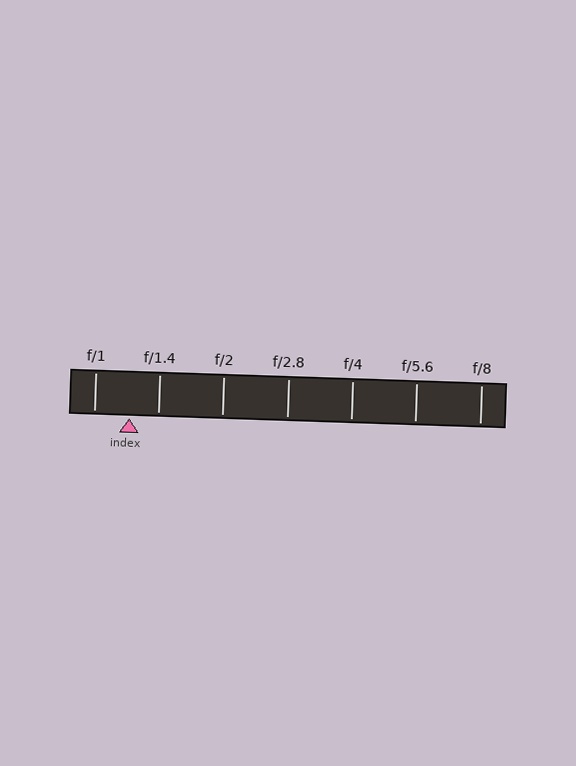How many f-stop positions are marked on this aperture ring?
There are 7 f-stop positions marked.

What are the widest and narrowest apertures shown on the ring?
The widest aperture shown is f/1 and the narrowest is f/8.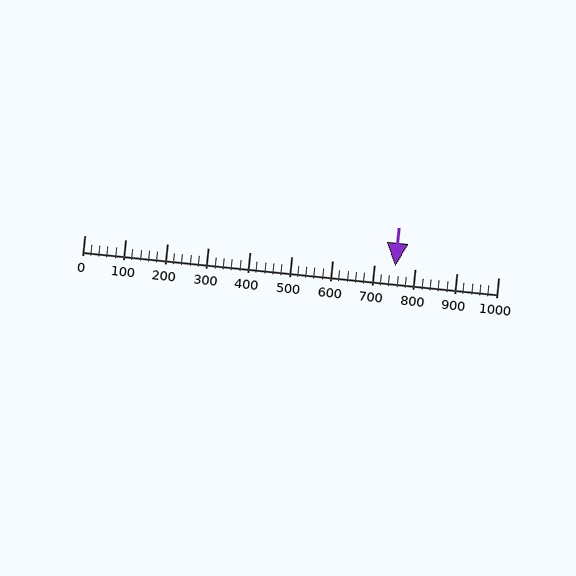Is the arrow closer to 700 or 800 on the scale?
The arrow is closer to 800.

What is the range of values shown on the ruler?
The ruler shows values from 0 to 1000.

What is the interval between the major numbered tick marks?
The major tick marks are spaced 100 units apart.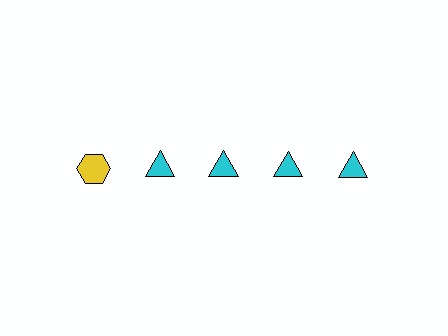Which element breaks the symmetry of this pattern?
The yellow hexagon in the top row, leftmost column breaks the symmetry. All other shapes are cyan triangles.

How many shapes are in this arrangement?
There are 5 shapes arranged in a grid pattern.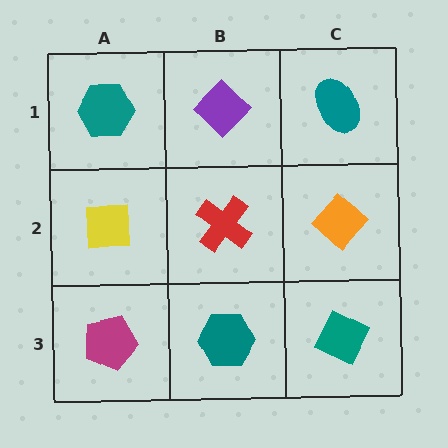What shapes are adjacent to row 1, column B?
A red cross (row 2, column B), a teal hexagon (row 1, column A), a teal ellipse (row 1, column C).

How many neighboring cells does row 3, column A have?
2.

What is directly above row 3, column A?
A yellow square.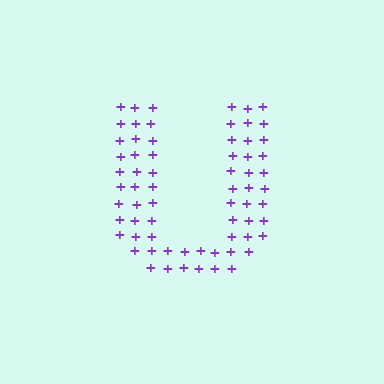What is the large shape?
The large shape is the letter U.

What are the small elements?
The small elements are plus signs.